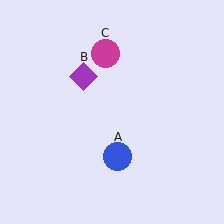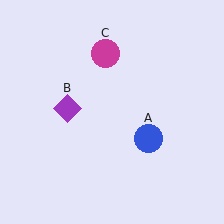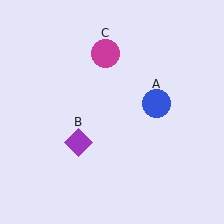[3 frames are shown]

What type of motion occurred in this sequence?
The blue circle (object A), purple diamond (object B) rotated counterclockwise around the center of the scene.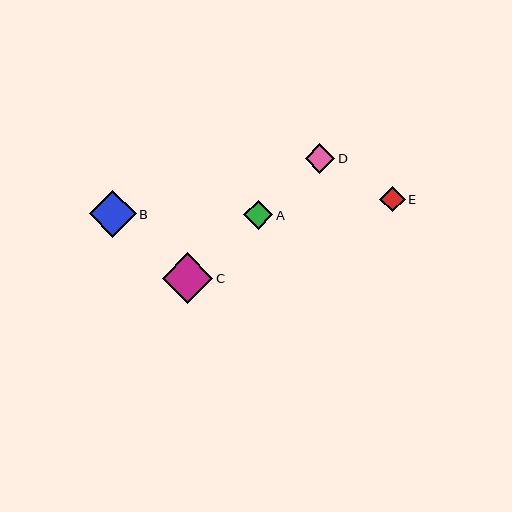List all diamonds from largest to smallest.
From largest to smallest: C, B, D, A, E.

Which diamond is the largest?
Diamond C is the largest with a size of approximately 51 pixels.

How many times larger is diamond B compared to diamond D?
Diamond B is approximately 1.6 times the size of diamond D.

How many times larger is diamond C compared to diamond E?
Diamond C is approximately 2.0 times the size of diamond E.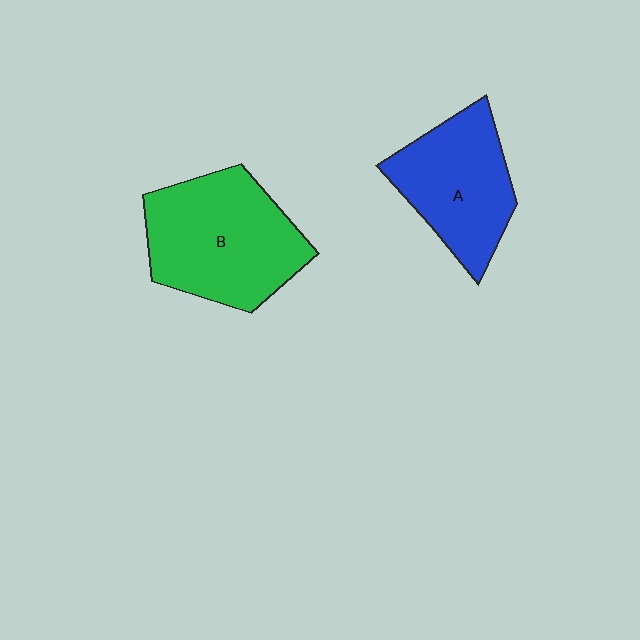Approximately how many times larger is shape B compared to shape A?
Approximately 1.3 times.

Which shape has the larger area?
Shape B (green).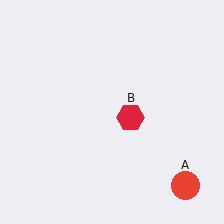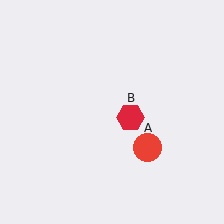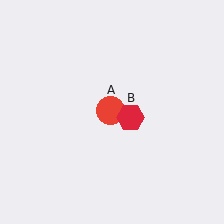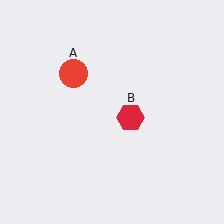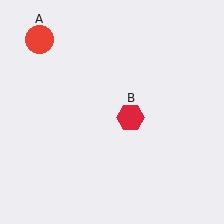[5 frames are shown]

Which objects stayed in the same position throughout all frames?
Red hexagon (object B) remained stationary.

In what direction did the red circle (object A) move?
The red circle (object A) moved up and to the left.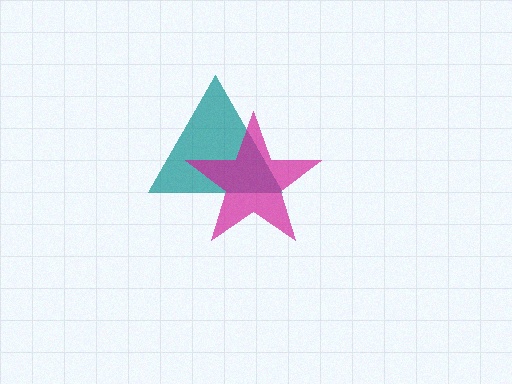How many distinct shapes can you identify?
There are 2 distinct shapes: a teal triangle, a magenta star.